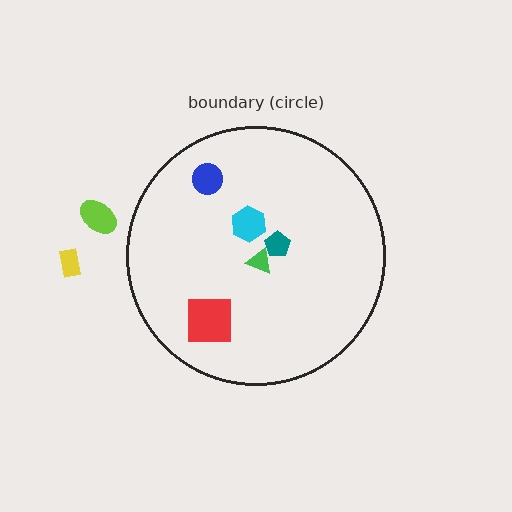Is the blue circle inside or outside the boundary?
Inside.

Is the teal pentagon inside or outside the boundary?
Inside.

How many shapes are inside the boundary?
5 inside, 2 outside.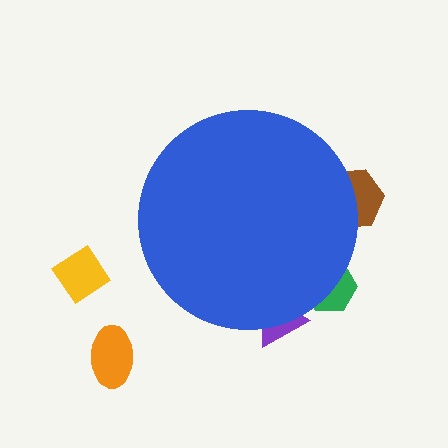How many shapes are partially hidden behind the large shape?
3 shapes are partially hidden.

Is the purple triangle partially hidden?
Yes, the purple triangle is partially hidden behind the blue circle.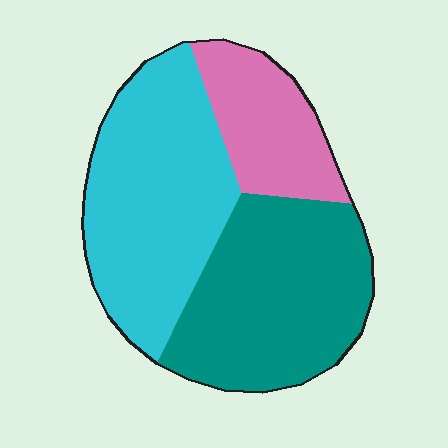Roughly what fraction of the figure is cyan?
Cyan covers around 40% of the figure.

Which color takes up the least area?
Pink, at roughly 20%.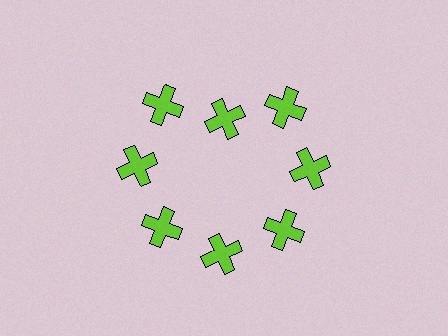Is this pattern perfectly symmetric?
No. The 8 lime crosses are arranged in a ring, but one element near the 12 o'clock position is pulled inward toward the center, breaking the 8-fold rotational symmetry.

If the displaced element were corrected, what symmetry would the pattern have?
It would have 8-fold rotational symmetry — the pattern would map onto itself every 45 degrees.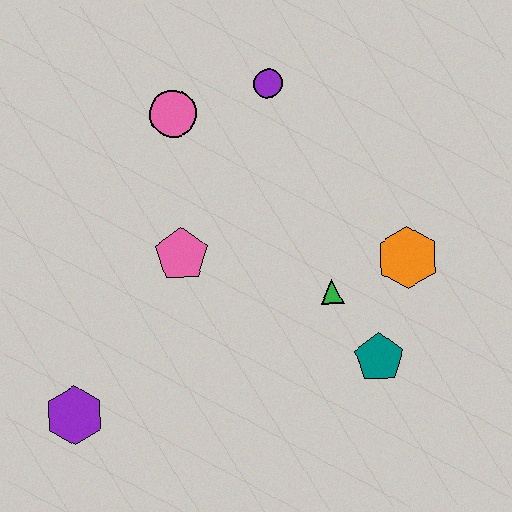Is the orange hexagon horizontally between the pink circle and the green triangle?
No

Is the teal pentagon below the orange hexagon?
Yes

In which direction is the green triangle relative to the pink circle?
The green triangle is below the pink circle.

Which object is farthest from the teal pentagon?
The pink circle is farthest from the teal pentagon.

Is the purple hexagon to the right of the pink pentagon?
No